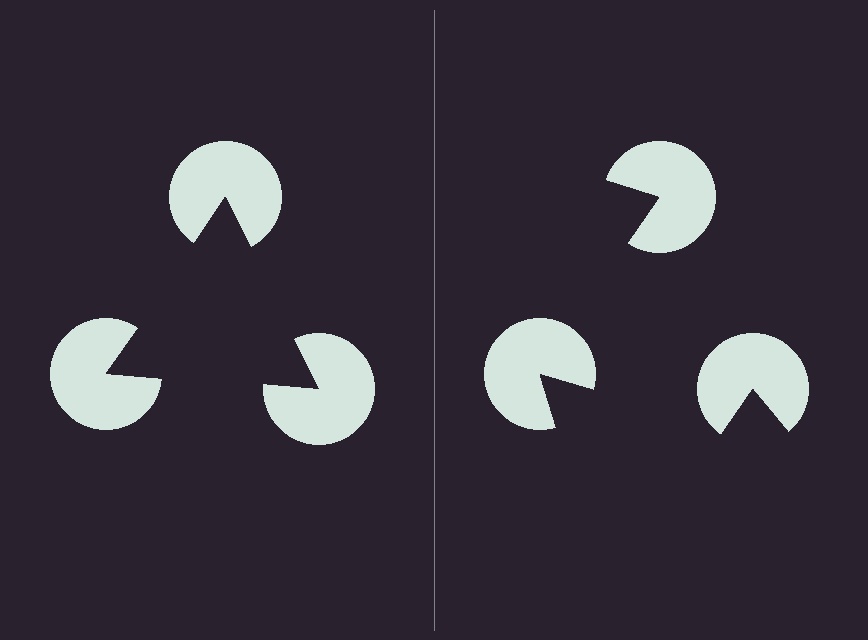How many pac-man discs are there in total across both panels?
6 — 3 on each side.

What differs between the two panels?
The pac-man discs are positioned identically on both sides; only the wedge orientations differ. On the left they align to a triangle; on the right they are misaligned.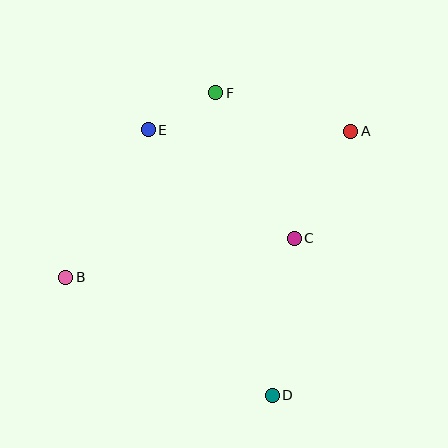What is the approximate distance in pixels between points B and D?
The distance between B and D is approximately 238 pixels.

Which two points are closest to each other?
Points E and F are closest to each other.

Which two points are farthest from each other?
Points A and B are farthest from each other.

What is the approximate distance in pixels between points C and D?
The distance between C and D is approximately 159 pixels.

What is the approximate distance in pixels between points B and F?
The distance between B and F is approximately 238 pixels.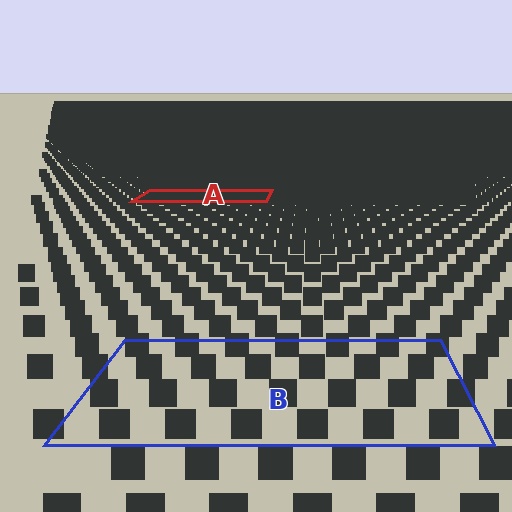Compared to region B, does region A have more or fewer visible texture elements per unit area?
Region A has more texture elements per unit area — they are packed more densely because it is farther away.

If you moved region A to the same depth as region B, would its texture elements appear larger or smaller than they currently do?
They would appear larger. At a closer depth, the same texture elements are projected at a bigger on-screen size.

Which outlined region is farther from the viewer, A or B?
Region A is farther from the viewer — the texture elements inside it appear smaller and more densely packed.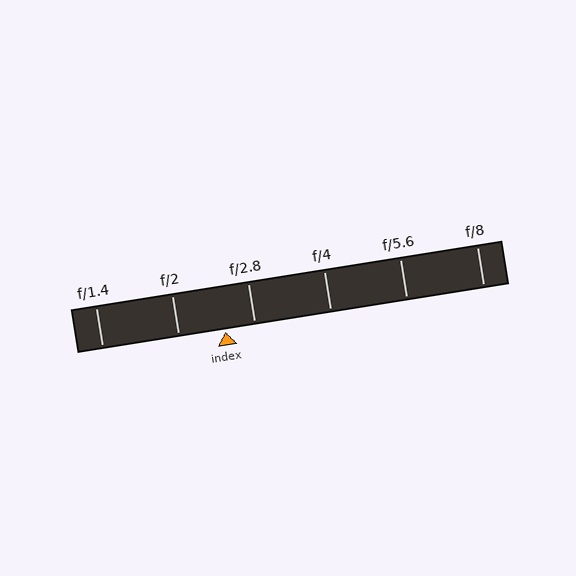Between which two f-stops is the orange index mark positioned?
The index mark is between f/2 and f/2.8.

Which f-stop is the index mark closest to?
The index mark is closest to f/2.8.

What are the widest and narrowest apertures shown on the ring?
The widest aperture shown is f/1.4 and the narrowest is f/8.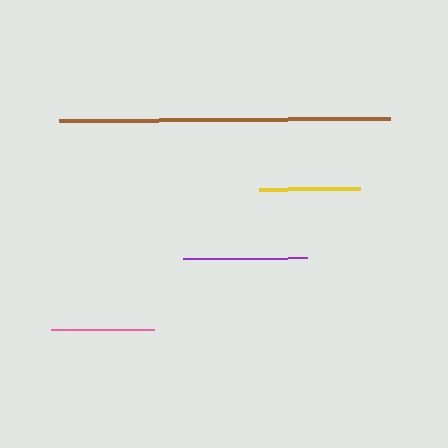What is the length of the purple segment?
The purple segment is approximately 124 pixels long.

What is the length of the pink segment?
The pink segment is approximately 103 pixels long.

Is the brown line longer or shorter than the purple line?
The brown line is longer than the purple line.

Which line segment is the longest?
The brown line is the longest at approximately 331 pixels.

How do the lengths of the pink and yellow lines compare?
The pink and yellow lines are approximately the same length.